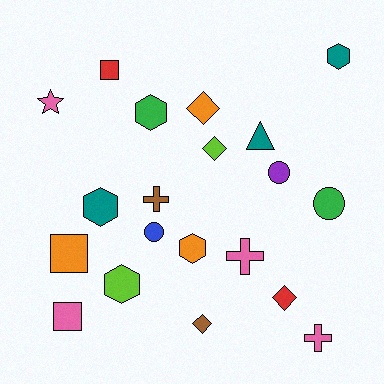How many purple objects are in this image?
There is 1 purple object.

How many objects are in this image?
There are 20 objects.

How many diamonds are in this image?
There are 4 diamonds.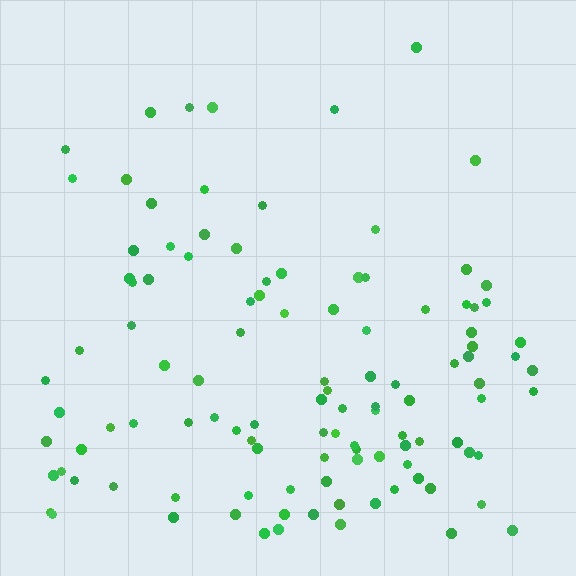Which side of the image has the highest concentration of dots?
The bottom.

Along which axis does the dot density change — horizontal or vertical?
Vertical.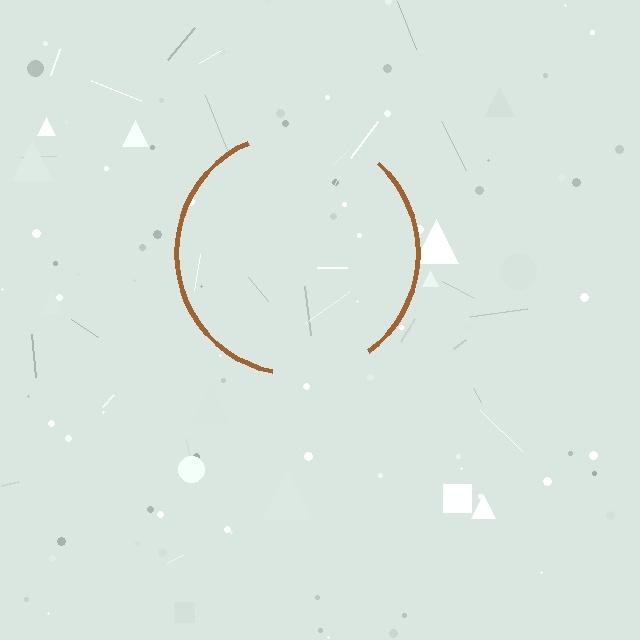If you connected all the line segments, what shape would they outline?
They would outline a circle.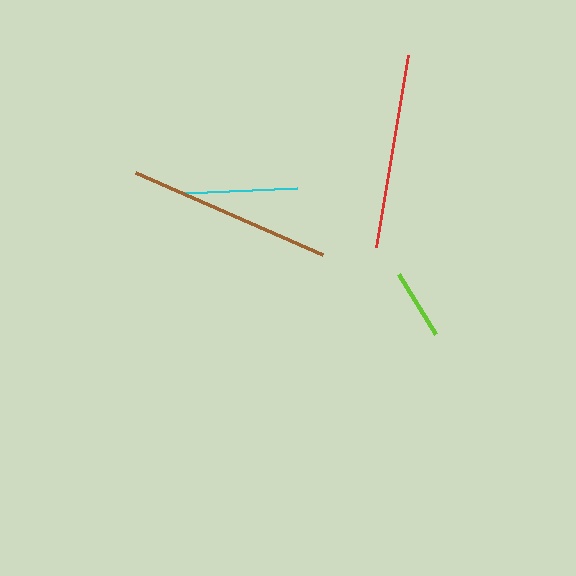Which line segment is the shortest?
The lime line is the shortest at approximately 71 pixels.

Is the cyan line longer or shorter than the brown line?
The brown line is longer than the cyan line.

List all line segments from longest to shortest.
From longest to shortest: brown, red, cyan, lime.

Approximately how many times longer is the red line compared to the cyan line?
The red line is approximately 1.7 times the length of the cyan line.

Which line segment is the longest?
The brown line is the longest at approximately 204 pixels.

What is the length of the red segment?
The red segment is approximately 195 pixels long.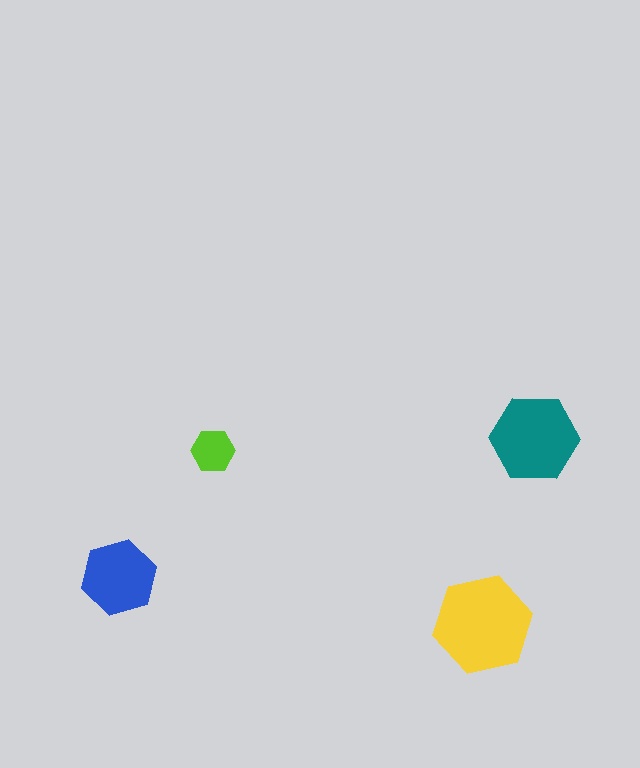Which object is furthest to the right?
The teal hexagon is rightmost.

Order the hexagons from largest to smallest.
the yellow one, the teal one, the blue one, the lime one.